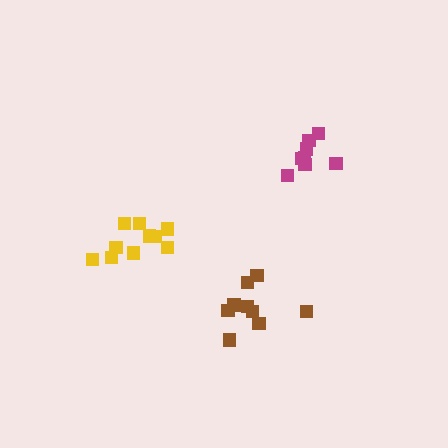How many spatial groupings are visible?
There are 3 spatial groupings.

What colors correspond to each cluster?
The clusters are colored: magenta, brown, yellow.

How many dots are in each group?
Group 1: 8 dots, Group 2: 9 dots, Group 3: 11 dots (28 total).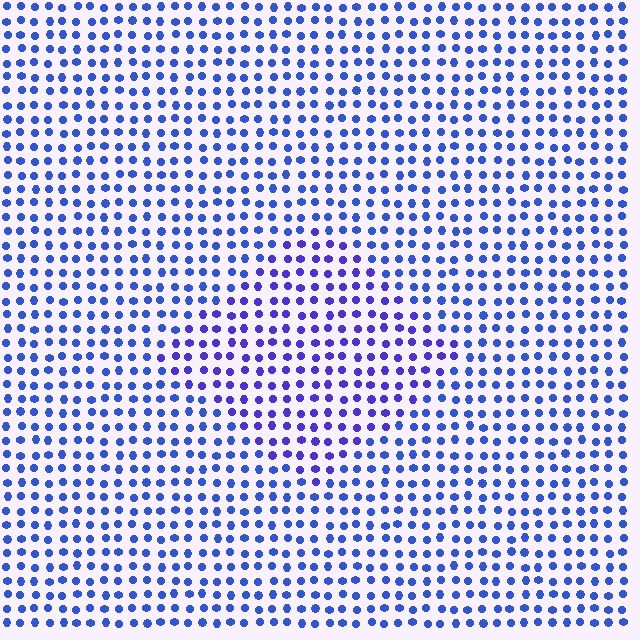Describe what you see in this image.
The image is filled with small blue elements in a uniform arrangement. A diamond-shaped region is visible where the elements are tinted to a slightly different hue, forming a subtle color boundary.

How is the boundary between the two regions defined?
The boundary is defined purely by a slight shift in hue (about 23 degrees). Spacing, size, and orientation are identical on both sides.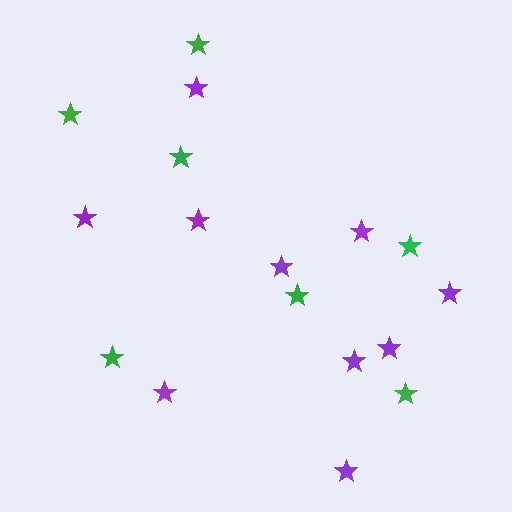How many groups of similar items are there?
There are 2 groups: one group of green stars (7) and one group of purple stars (10).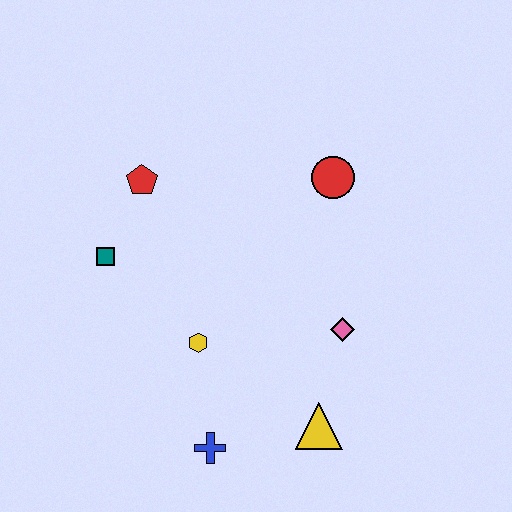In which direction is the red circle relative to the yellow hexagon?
The red circle is above the yellow hexagon.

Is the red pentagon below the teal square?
No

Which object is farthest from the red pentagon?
The yellow triangle is farthest from the red pentagon.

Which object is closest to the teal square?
The red pentagon is closest to the teal square.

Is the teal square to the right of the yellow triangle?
No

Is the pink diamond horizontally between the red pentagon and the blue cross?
No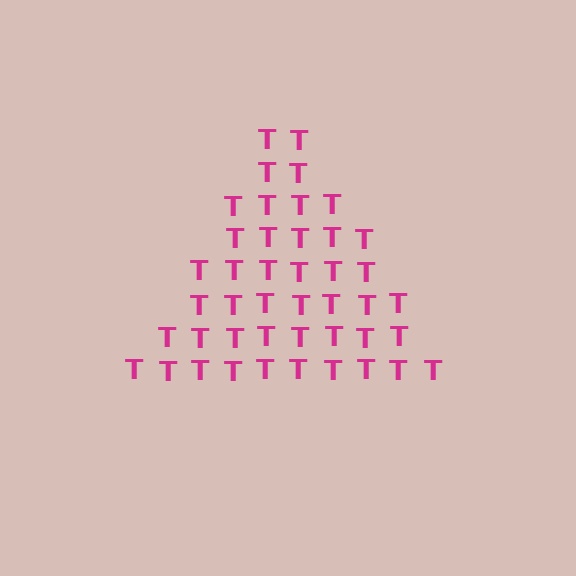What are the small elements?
The small elements are letter T's.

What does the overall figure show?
The overall figure shows a triangle.